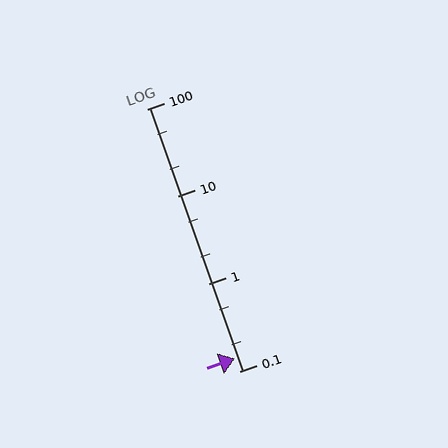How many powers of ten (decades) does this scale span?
The scale spans 3 decades, from 0.1 to 100.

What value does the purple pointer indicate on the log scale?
The pointer indicates approximately 0.14.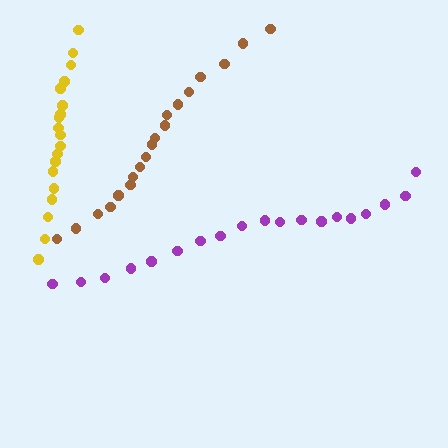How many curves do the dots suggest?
There are 3 distinct paths.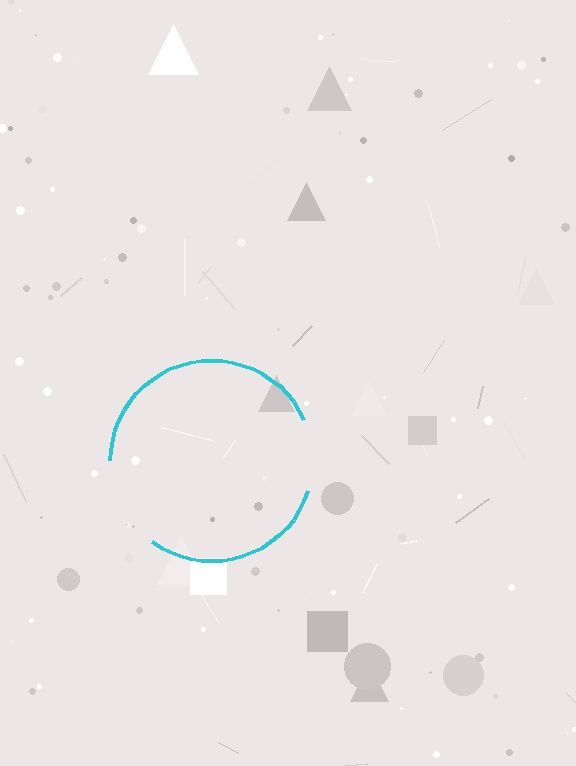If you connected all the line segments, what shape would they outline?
They would outline a circle.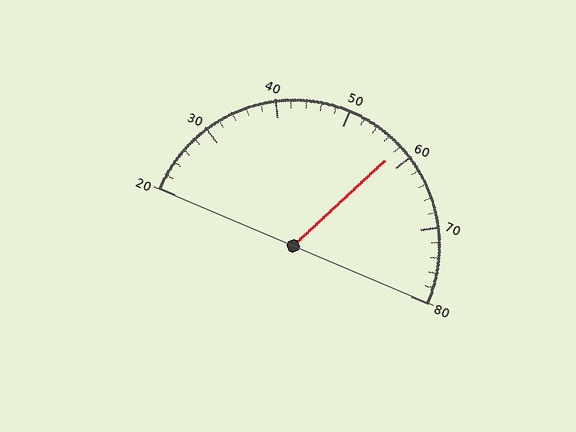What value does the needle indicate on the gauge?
The needle indicates approximately 58.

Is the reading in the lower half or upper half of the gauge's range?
The reading is in the upper half of the range (20 to 80).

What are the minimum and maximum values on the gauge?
The gauge ranges from 20 to 80.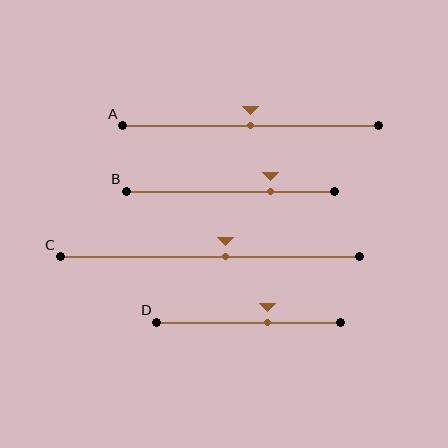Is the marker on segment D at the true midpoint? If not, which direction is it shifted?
No, the marker on segment D is shifted to the right by about 10% of the segment length.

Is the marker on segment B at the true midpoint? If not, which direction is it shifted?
No, the marker on segment B is shifted to the right by about 19% of the segment length.